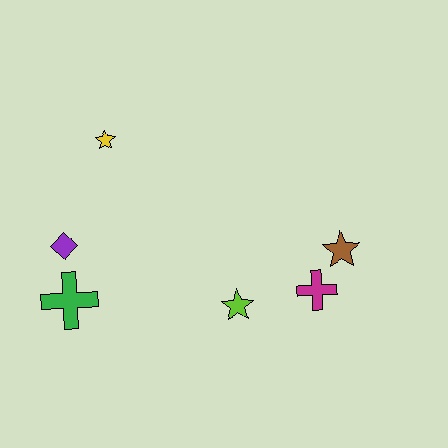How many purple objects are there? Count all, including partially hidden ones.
There is 1 purple object.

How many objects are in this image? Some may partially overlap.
There are 6 objects.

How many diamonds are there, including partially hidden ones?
There is 1 diamond.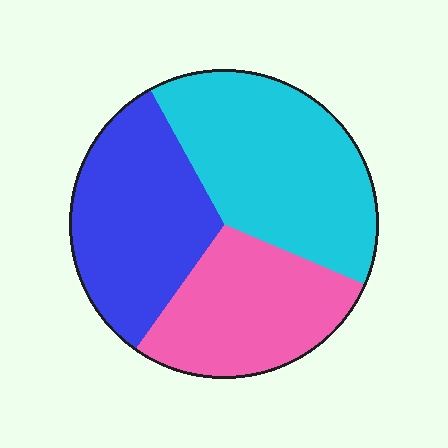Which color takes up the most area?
Cyan, at roughly 40%.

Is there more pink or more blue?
Blue.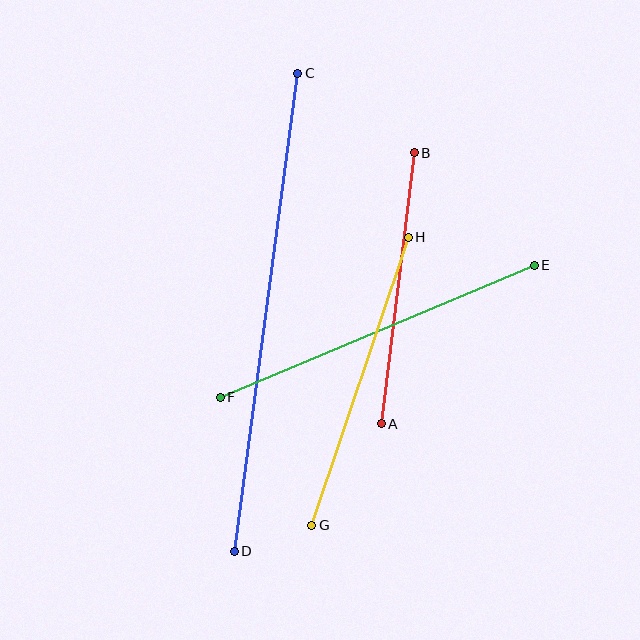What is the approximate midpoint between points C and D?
The midpoint is at approximately (266, 312) pixels.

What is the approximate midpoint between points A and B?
The midpoint is at approximately (398, 288) pixels.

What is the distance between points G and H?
The distance is approximately 304 pixels.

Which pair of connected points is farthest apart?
Points C and D are farthest apart.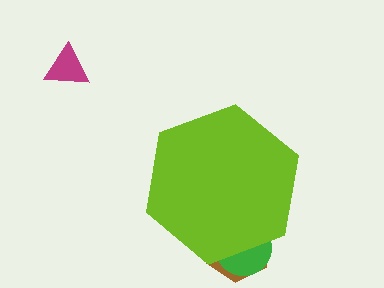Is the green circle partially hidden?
Yes, the green circle is partially hidden behind the lime hexagon.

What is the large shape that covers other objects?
A lime hexagon.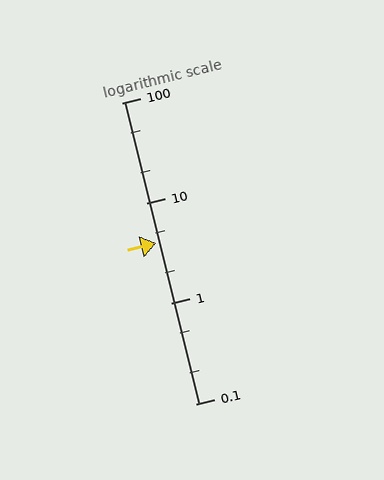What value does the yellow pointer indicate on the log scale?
The pointer indicates approximately 4.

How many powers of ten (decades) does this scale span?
The scale spans 3 decades, from 0.1 to 100.